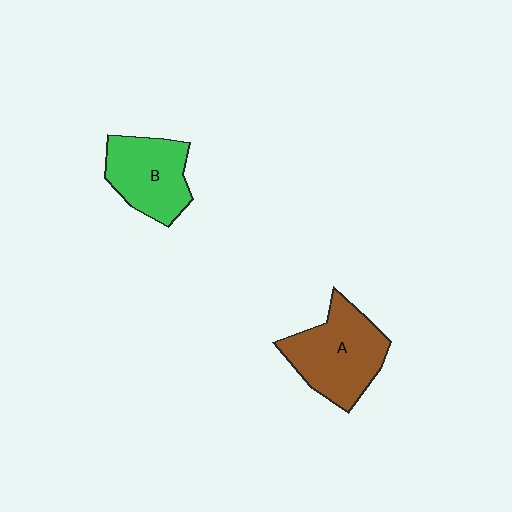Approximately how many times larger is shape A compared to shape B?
Approximately 1.2 times.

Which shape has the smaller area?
Shape B (green).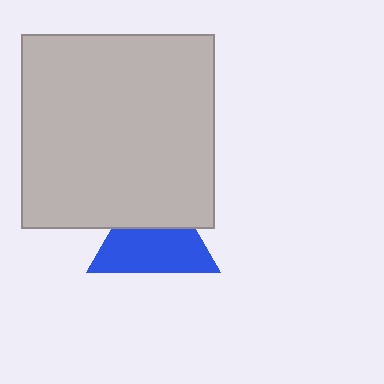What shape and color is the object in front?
The object in front is a light gray square.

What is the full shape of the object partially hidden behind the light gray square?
The partially hidden object is a blue triangle.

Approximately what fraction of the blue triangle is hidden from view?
Roughly 39% of the blue triangle is hidden behind the light gray square.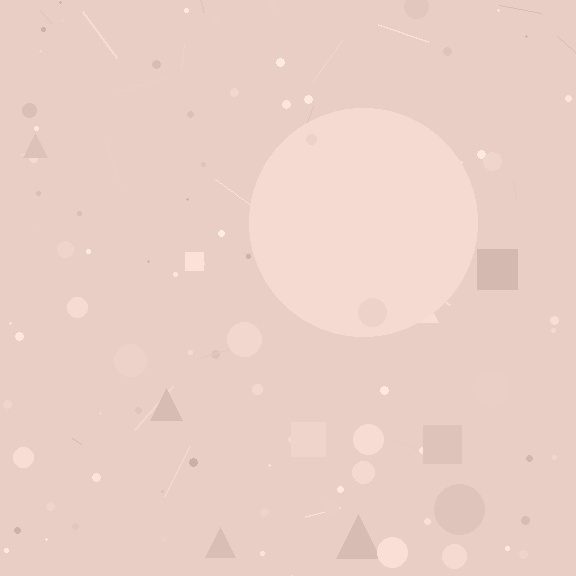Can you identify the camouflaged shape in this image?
The camouflaged shape is a circle.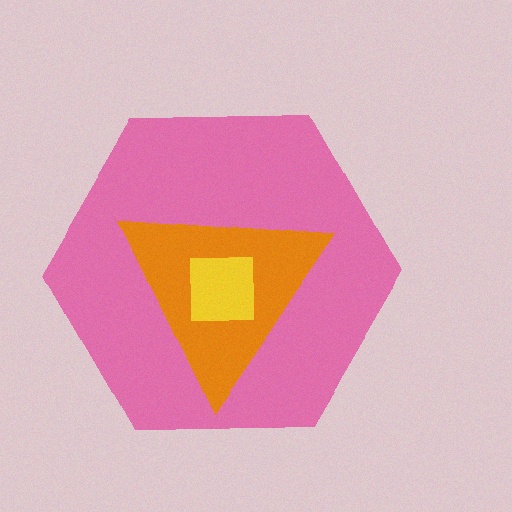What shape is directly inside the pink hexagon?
The orange triangle.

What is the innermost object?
The yellow square.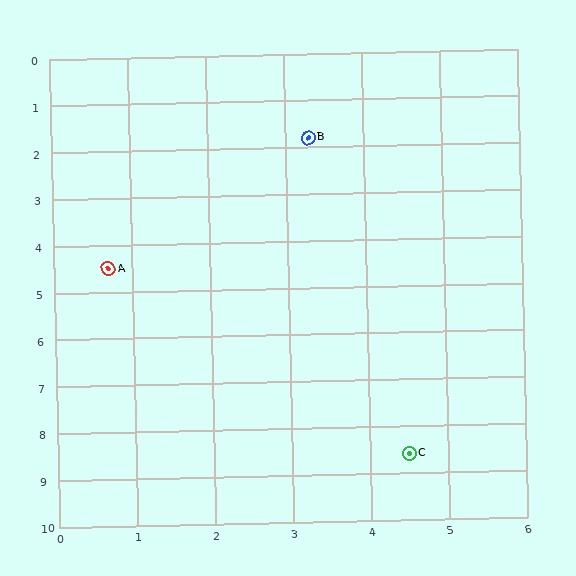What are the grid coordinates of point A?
Point A is at approximately (0.7, 4.5).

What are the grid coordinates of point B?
Point B is at approximately (3.3, 1.8).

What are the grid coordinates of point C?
Point C is at approximately (4.5, 8.6).